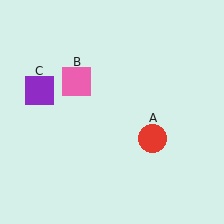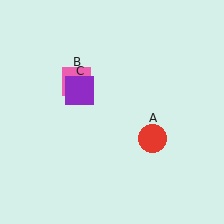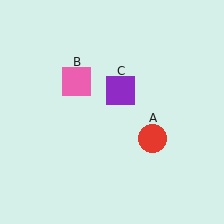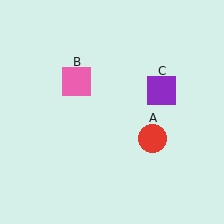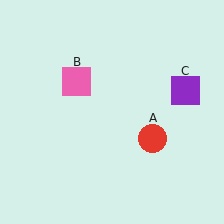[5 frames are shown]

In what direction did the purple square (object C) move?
The purple square (object C) moved right.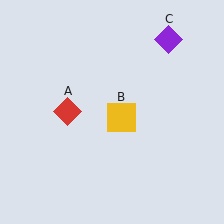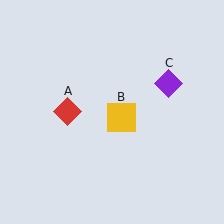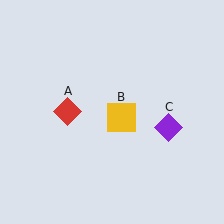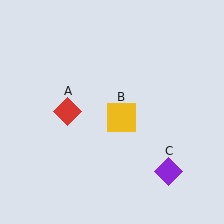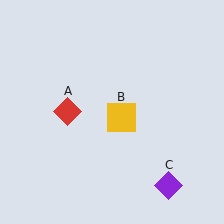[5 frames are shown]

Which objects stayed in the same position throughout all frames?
Red diamond (object A) and yellow square (object B) remained stationary.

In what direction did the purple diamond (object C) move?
The purple diamond (object C) moved down.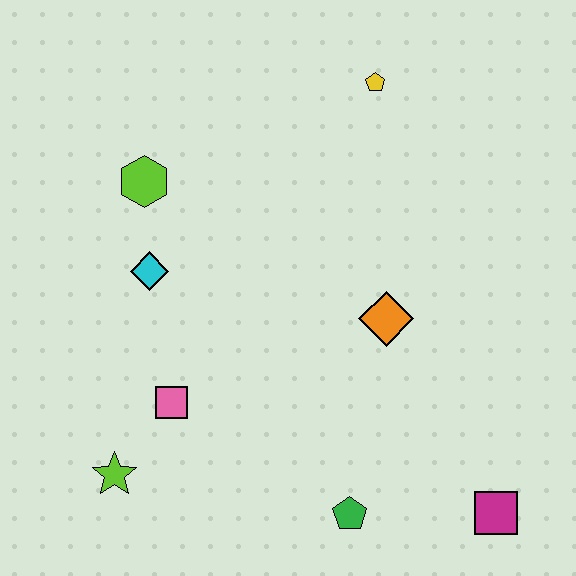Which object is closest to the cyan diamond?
The lime hexagon is closest to the cyan diamond.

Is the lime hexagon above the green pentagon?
Yes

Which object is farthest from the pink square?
The yellow pentagon is farthest from the pink square.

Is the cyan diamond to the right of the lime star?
Yes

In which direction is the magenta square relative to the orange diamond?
The magenta square is below the orange diamond.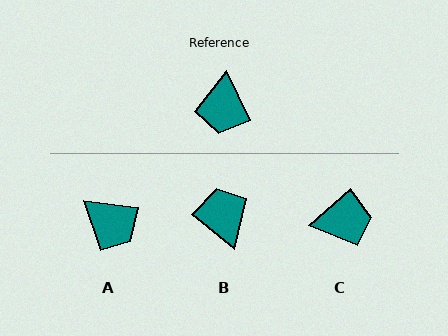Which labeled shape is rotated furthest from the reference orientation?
B, about 156 degrees away.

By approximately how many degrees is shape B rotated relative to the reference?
Approximately 156 degrees clockwise.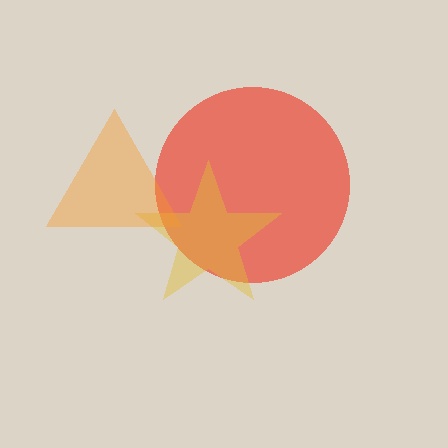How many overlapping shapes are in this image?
There are 3 overlapping shapes in the image.